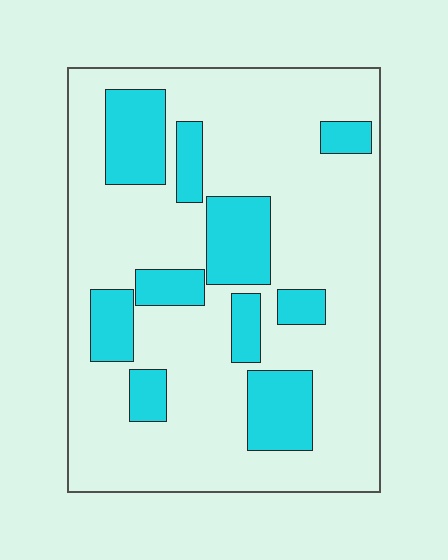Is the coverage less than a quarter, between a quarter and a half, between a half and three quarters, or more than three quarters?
Less than a quarter.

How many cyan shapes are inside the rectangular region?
10.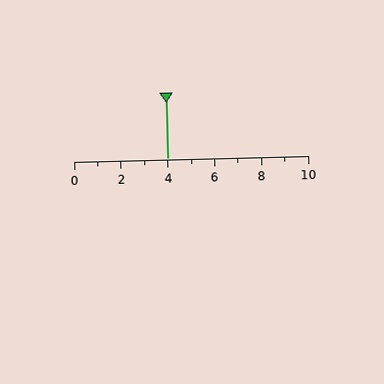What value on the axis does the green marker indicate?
The marker indicates approximately 4.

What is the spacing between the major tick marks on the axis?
The major ticks are spaced 2 apart.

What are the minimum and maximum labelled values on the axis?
The axis runs from 0 to 10.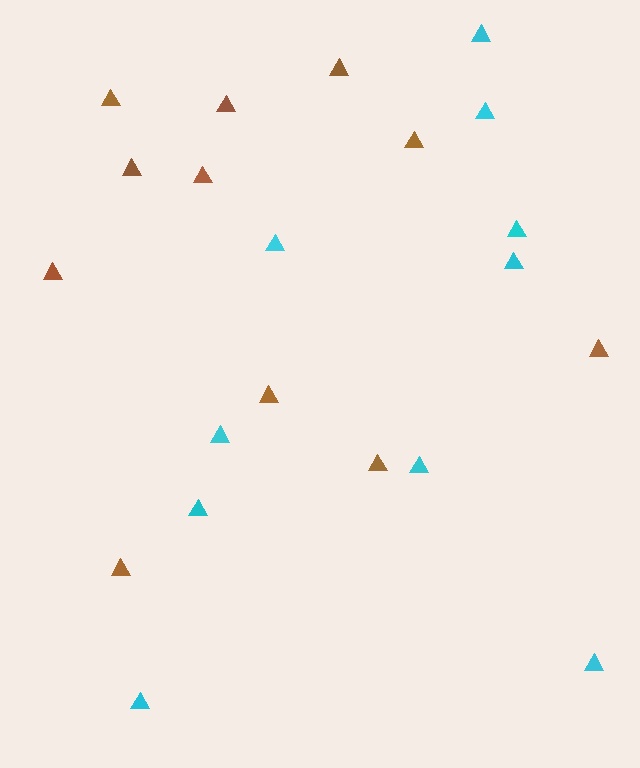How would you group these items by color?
There are 2 groups: one group of cyan triangles (10) and one group of brown triangles (11).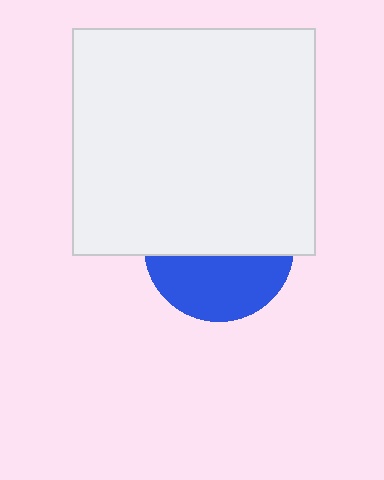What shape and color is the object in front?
The object in front is a white rectangle.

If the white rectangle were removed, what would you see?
You would see the complete blue circle.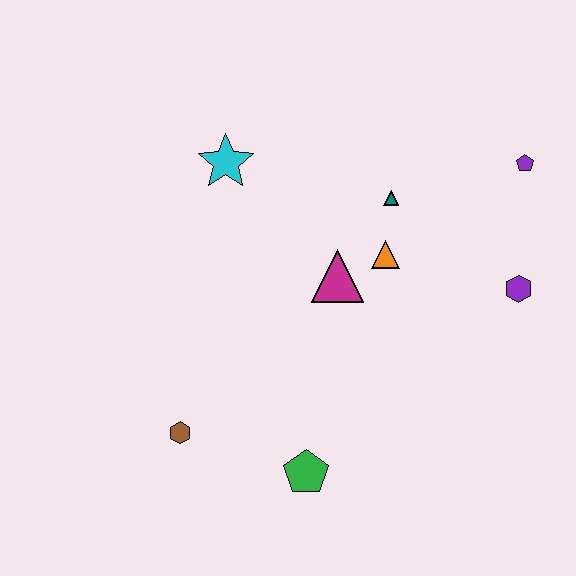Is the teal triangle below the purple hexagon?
No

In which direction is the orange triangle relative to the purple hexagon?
The orange triangle is to the left of the purple hexagon.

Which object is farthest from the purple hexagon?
The brown hexagon is farthest from the purple hexagon.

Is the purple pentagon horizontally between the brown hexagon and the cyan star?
No